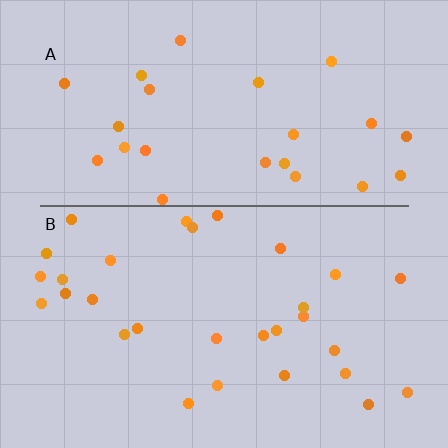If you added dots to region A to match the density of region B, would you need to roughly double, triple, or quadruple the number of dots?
Approximately double.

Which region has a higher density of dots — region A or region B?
B (the bottom).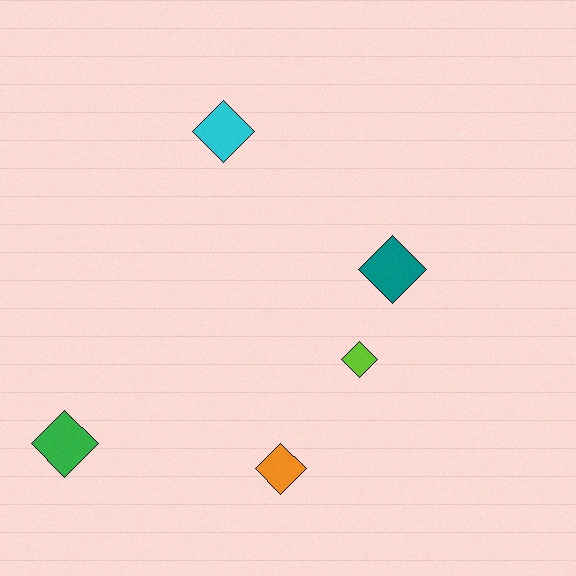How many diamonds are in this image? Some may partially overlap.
There are 5 diamonds.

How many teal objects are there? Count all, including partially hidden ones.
There is 1 teal object.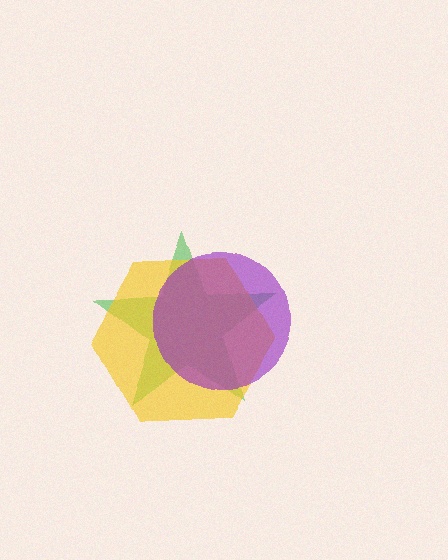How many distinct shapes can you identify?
There are 3 distinct shapes: a green star, a yellow hexagon, a purple circle.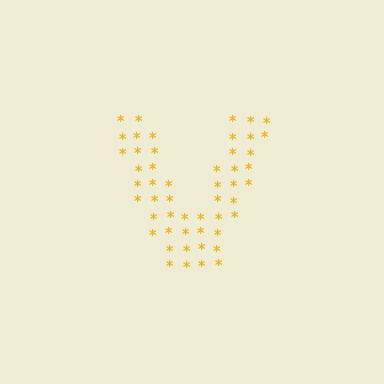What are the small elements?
The small elements are asterisks.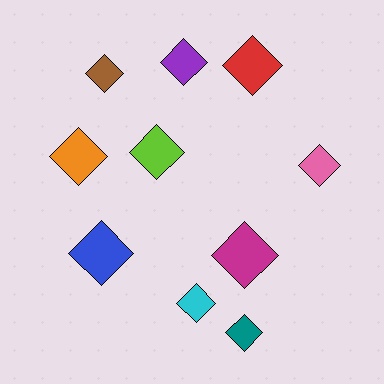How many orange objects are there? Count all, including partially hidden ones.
There is 1 orange object.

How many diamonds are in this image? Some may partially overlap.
There are 10 diamonds.